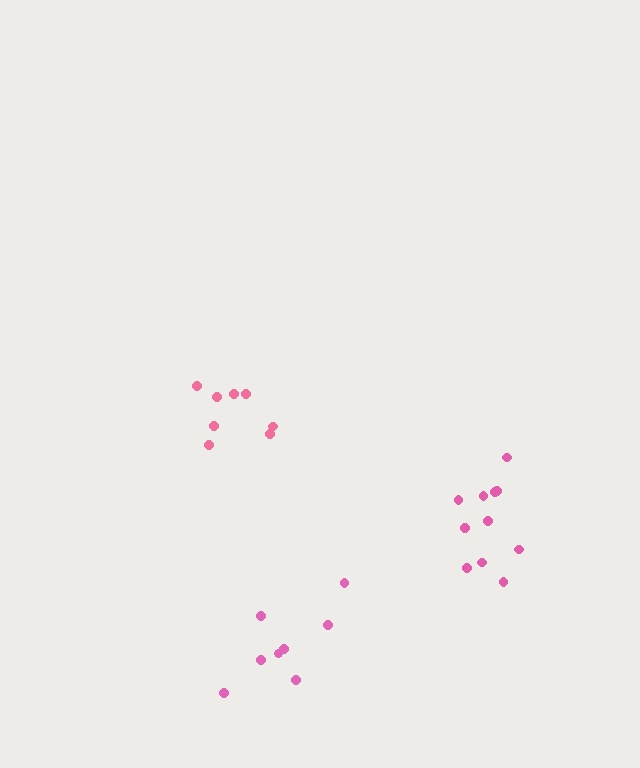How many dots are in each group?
Group 1: 8 dots, Group 2: 11 dots, Group 3: 8 dots (27 total).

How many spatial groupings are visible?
There are 3 spatial groupings.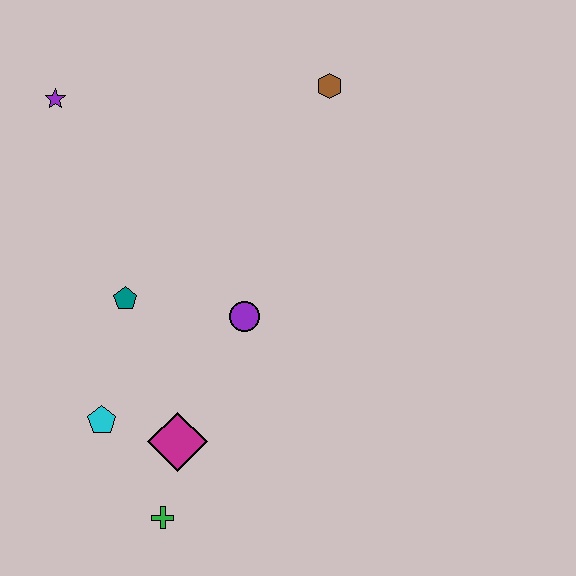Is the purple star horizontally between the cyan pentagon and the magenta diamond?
No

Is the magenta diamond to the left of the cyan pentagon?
No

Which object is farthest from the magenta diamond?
The brown hexagon is farthest from the magenta diamond.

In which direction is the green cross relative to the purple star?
The green cross is below the purple star.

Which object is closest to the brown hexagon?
The purple circle is closest to the brown hexagon.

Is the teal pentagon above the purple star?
No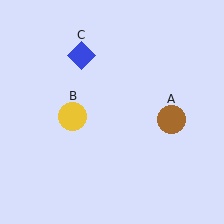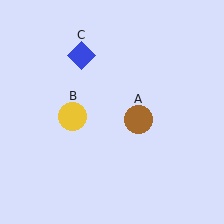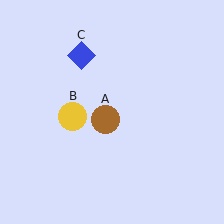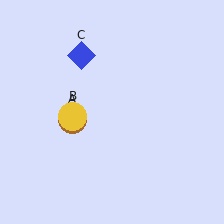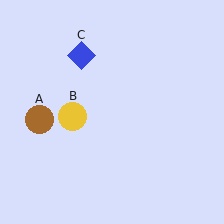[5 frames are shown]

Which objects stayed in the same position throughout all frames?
Yellow circle (object B) and blue diamond (object C) remained stationary.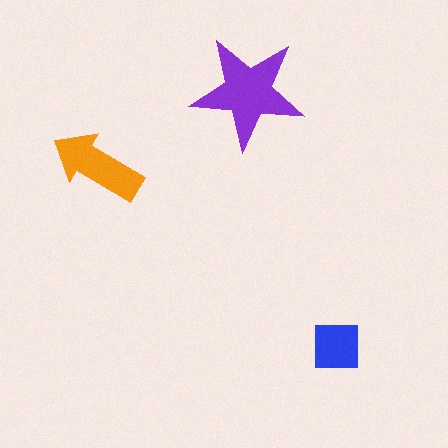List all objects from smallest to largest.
The blue square, the orange arrow, the purple star.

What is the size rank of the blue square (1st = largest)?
3rd.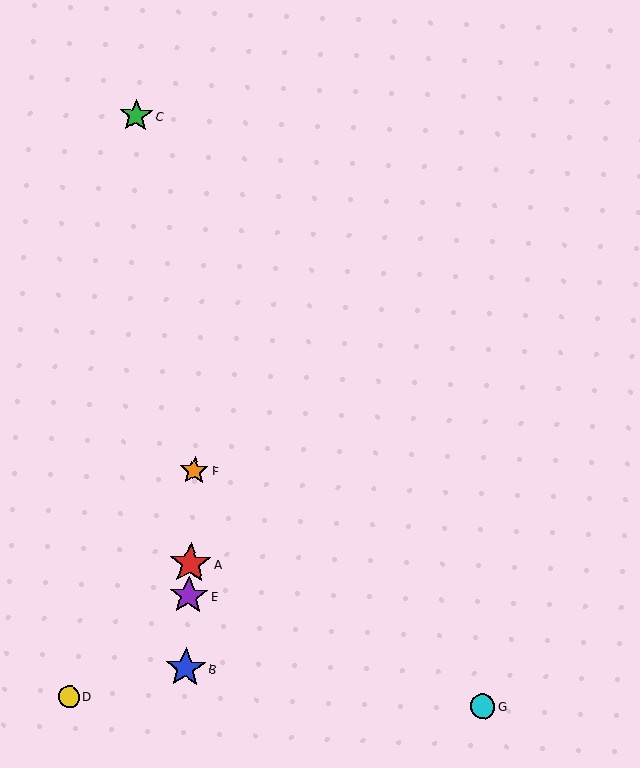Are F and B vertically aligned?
Yes, both are at x≈194.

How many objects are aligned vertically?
4 objects (A, B, E, F) are aligned vertically.